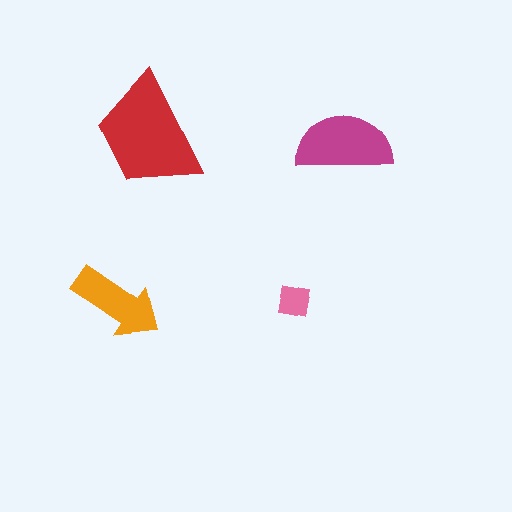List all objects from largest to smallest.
The red trapezoid, the magenta semicircle, the orange arrow, the pink square.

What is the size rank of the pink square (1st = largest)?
4th.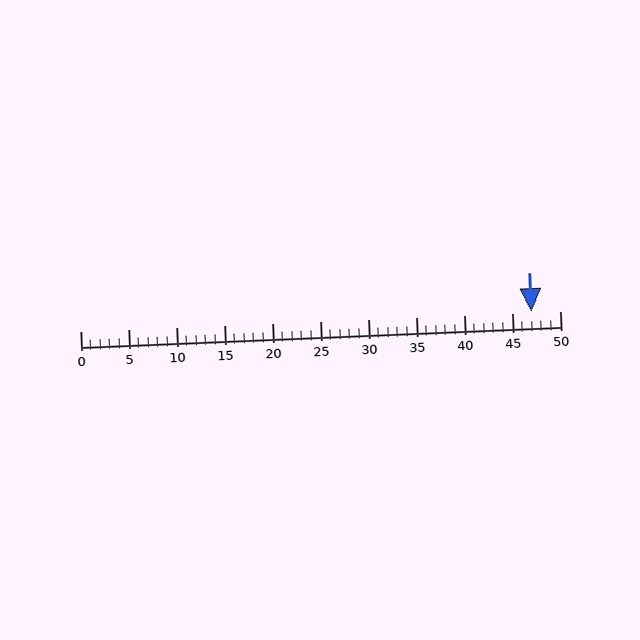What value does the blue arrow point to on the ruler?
The blue arrow points to approximately 47.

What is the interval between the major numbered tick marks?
The major tick marks are spaced 5 units apart.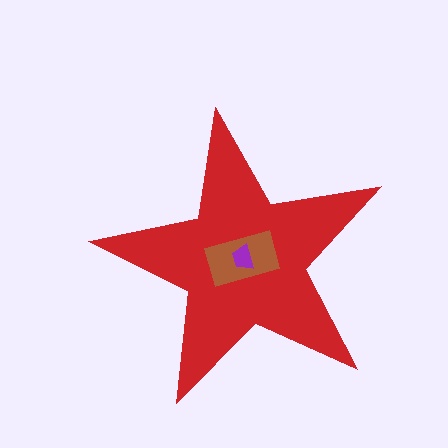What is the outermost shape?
The red star.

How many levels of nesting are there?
3.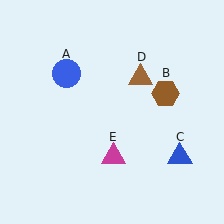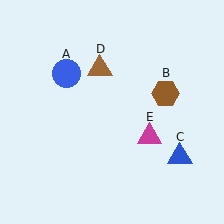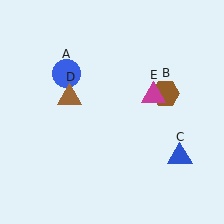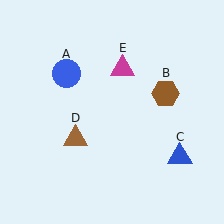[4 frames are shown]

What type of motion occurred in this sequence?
The brown triangle (object D), magenta triangle (object E) rotated counterclockwise around the center of the scene.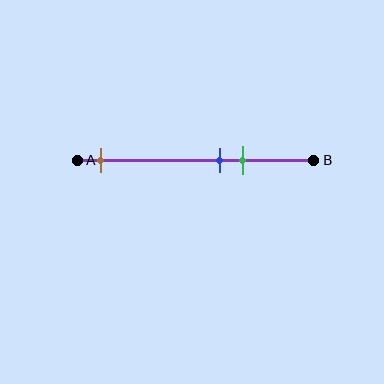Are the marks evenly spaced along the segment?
No, the marks are not evenly spaced.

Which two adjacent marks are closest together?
The blue and green marks are the closest adjacent pair.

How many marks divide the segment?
There are 3 marks dividing the segment.